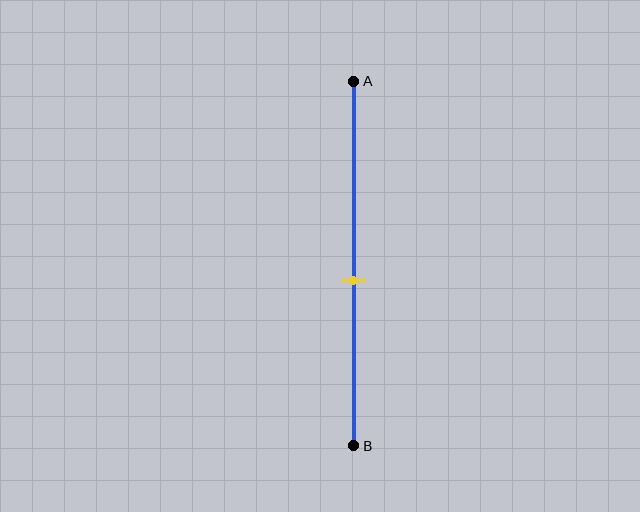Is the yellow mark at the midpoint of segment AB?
No, the mark is at about 55% from A, not at the 50% midpoint.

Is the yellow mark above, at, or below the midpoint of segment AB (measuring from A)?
The yellow mark is below the midpoint of segment AB.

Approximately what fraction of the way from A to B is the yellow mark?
The yellow mark is approximately 55% of the way from A to B.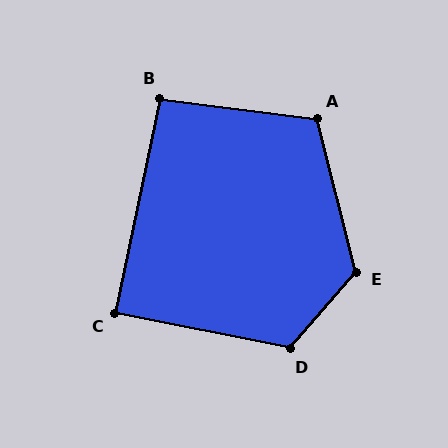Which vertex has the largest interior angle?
E, at approximately 125 degrees.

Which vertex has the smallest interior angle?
C, at approximately 89 degrees.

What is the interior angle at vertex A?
Approximately 111 degrees (obtuse).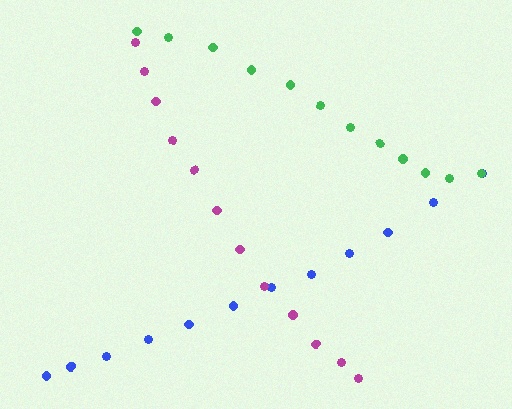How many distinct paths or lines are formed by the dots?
There are 3 distinct paths.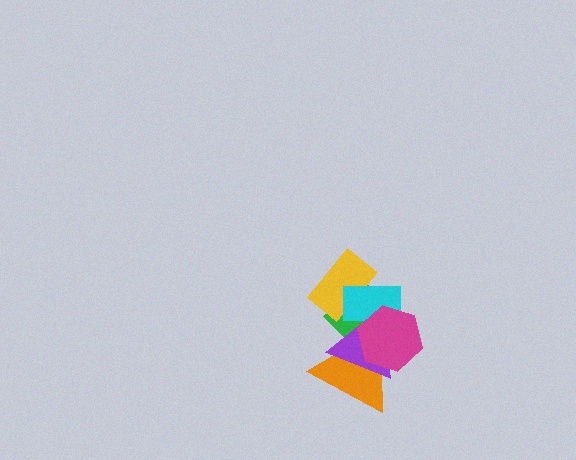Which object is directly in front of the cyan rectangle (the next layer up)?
The orange triangle is directly in front of the cyan rectangle.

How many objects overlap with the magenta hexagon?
4 objects overlap with the magenta hexagon.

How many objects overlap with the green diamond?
5 objects overlap with the green diamond.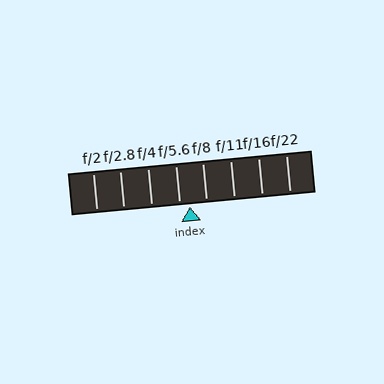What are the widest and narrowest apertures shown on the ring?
The widest aperture shown is f/2 and the narrowest is f/22.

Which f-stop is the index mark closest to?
The index mark is closest to f/5.6.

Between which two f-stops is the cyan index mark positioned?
The index mark is between f/5.6 and f/8.